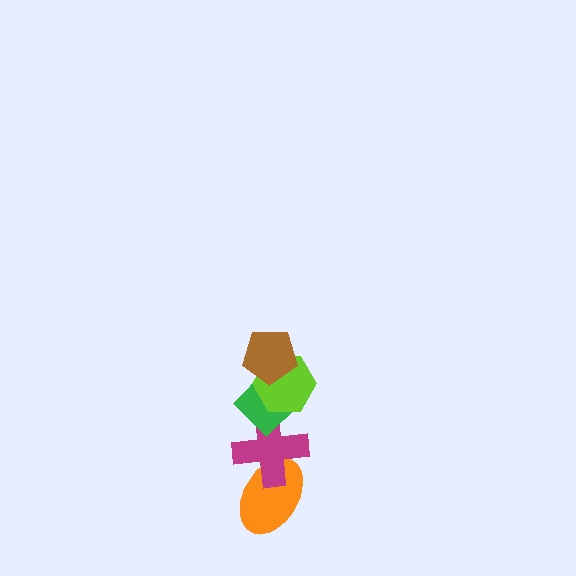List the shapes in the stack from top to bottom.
From top to bottom: the brown pentagon, the lime hexagon, the green diamond, the magenta cross, the orange ellipse.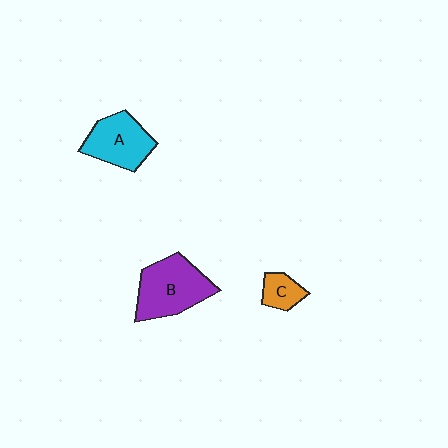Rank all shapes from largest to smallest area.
From largest to smallest: B (purple), A (cyan), C (orange).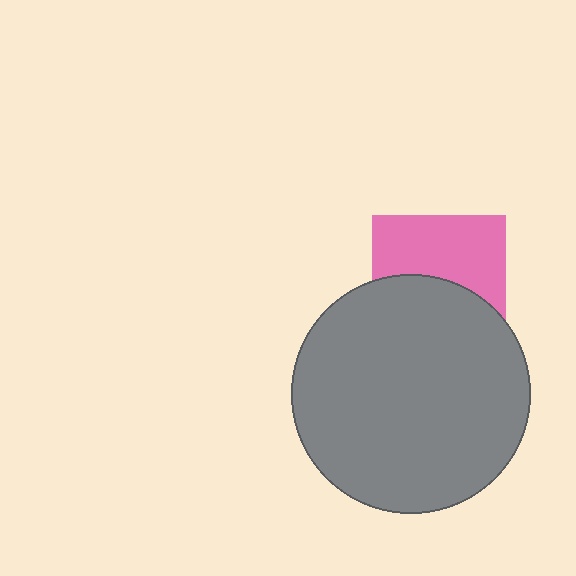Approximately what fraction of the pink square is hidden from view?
Roughly 49% of the pink square is hidden behind the gray circle.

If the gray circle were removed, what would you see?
You would see the complete pink square.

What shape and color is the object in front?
The object in front is a gray circle.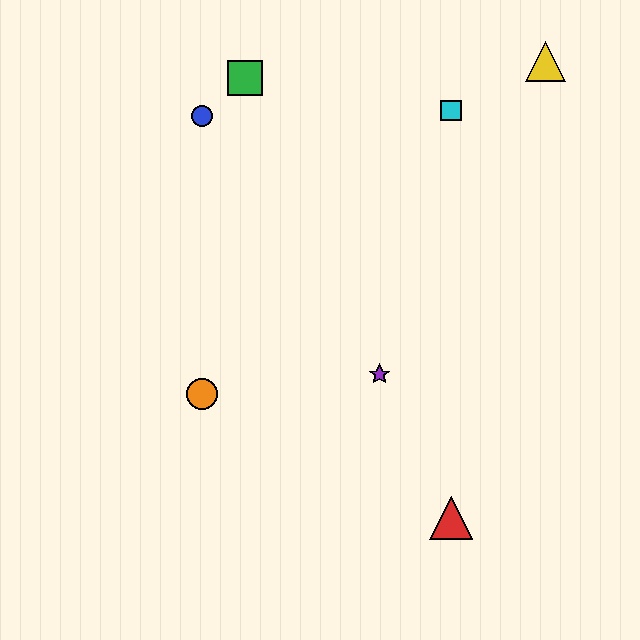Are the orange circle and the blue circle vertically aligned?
Yes, both are at x≈202.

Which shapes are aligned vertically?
The blue circle, the orange circle are aligned vertically.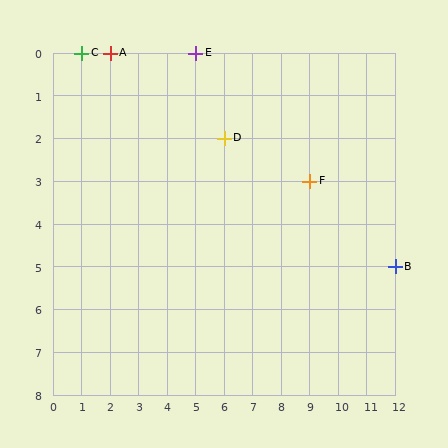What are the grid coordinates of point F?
Point F is at grid coordinates (9, 3).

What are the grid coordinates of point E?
Point E is at grid coordinates (5, 0).